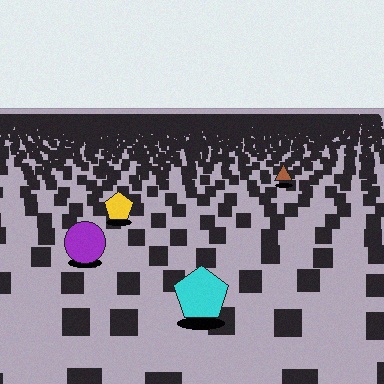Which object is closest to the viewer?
The cyan pentagon is closest. The texture marks near it are larger and more spread out.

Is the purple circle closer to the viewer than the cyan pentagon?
No. The cyan pentagon is closer — you can tell from the texture gradient: the ground texture is coarser near it.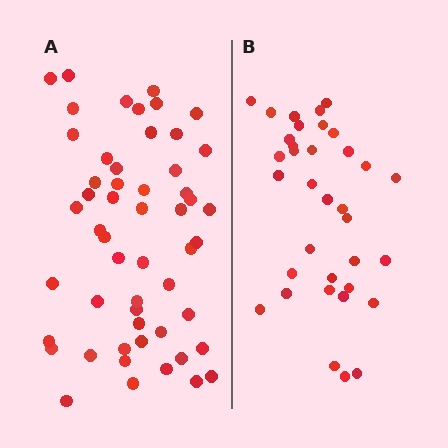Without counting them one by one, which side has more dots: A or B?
Region A (the left region) has more dots.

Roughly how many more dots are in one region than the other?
Region A has approximately 20 more dots than region B.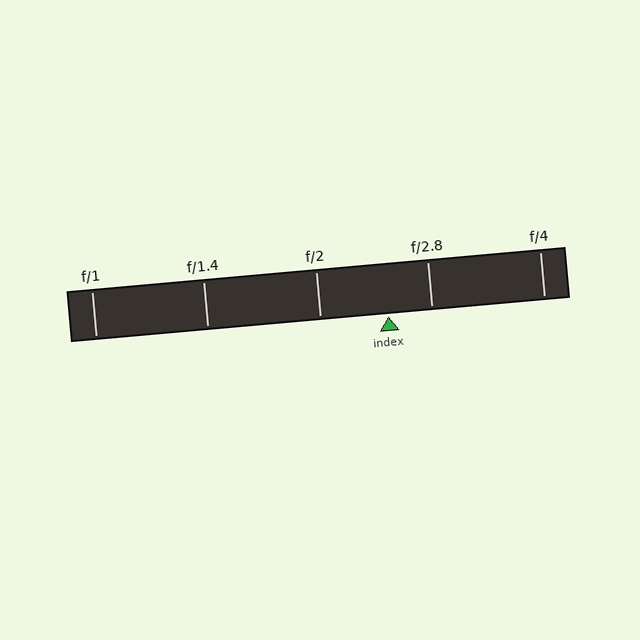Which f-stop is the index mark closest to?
The index mark is closest to f/2.8.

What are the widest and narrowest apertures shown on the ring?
The widest aperture shown is f/1 and the narrowest is f/4.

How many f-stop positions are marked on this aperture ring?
There are 5 f-stop positions marked.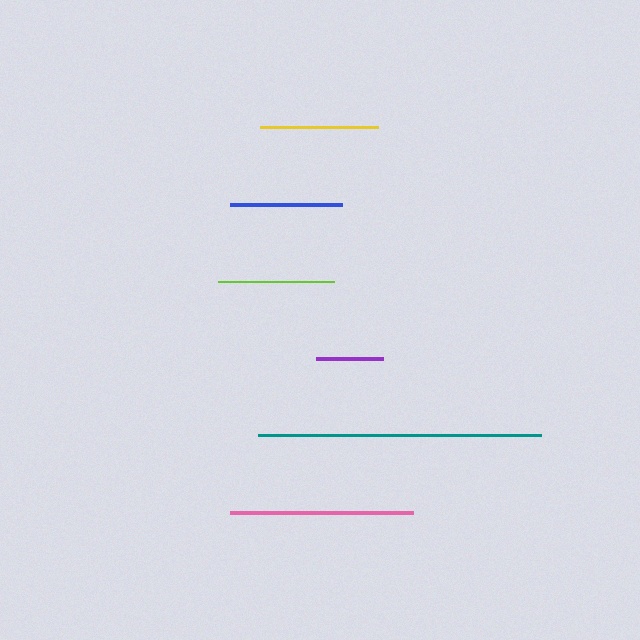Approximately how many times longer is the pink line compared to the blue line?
The pink line is approximately 1.6 times the length of the blue line.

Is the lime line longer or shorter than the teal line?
The teal line is longer than the lime line.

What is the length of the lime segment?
The lime segment is approximately 116 pixels long.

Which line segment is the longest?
The teal line is the longest at approximately 282 pixels.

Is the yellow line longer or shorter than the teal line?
The teal line is longer than the yellow line.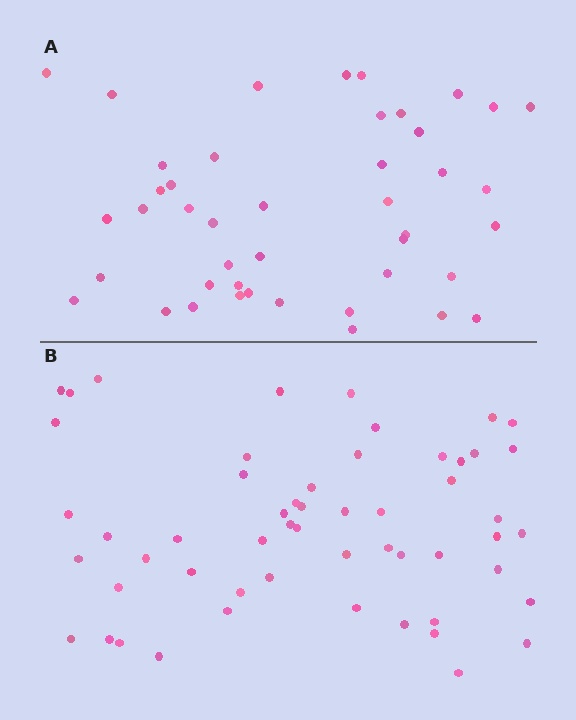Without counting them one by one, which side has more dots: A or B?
Region B (the bottom region) has more dots.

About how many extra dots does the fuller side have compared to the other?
Region B has roughly 12 or so more dots than region A.